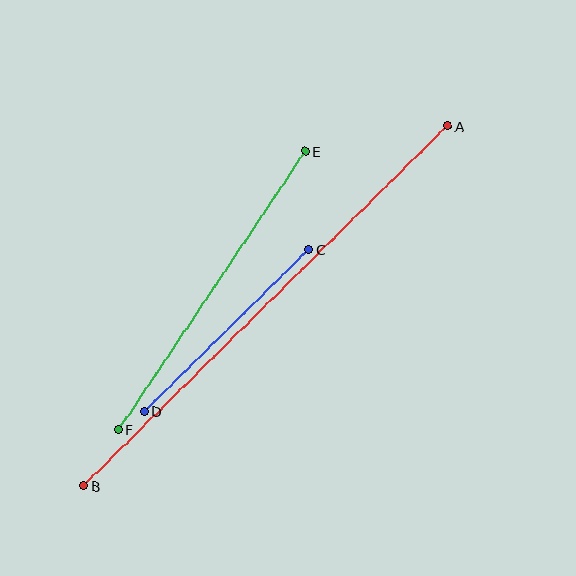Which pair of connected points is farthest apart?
Points A and B are farthest apart.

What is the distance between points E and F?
The distance is approximately 335 pixels.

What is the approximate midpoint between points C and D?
The midpoint is at approximately (226, 330) pixels.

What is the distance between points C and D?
The distance is approximately 231 pixels.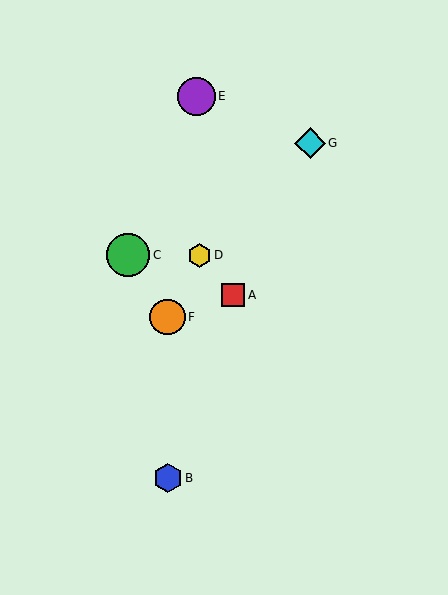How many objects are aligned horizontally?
2 objects (C, D) are aligned horizontally.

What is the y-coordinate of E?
Object E is at y≈96.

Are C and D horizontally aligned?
Yes, both are at y≈255.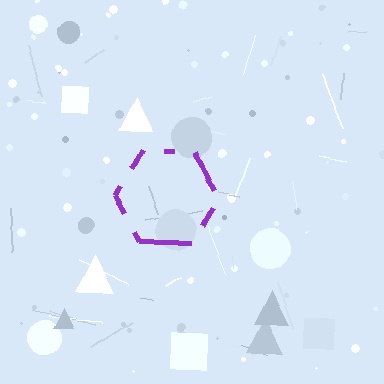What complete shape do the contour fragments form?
The contour fragments form a hexagon.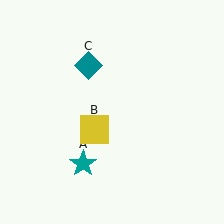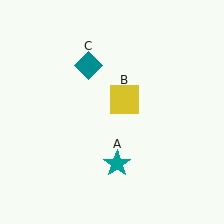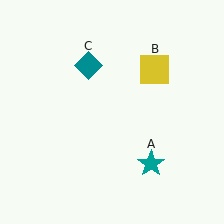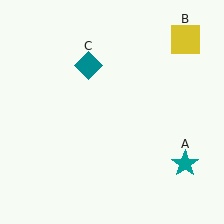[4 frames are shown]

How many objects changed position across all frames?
2 objects changed position: teal star (object A), yellow square (object B).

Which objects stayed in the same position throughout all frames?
Teal diamond (object C) remained stationary.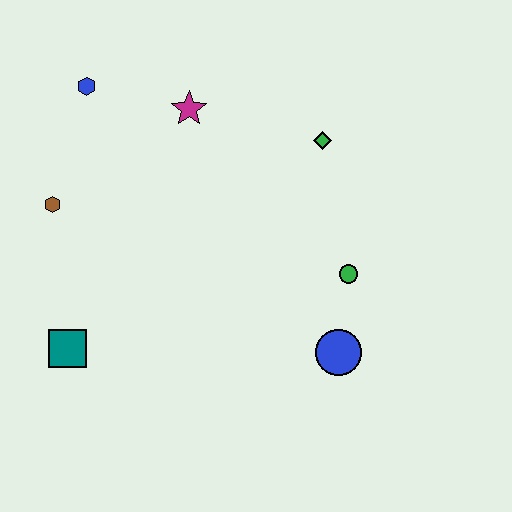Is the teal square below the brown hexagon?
Yes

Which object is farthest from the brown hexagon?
The blue circle is farthest from the brown hexagon.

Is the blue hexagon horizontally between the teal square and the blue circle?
Yes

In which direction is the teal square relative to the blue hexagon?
The teal square is below the blue hexagon.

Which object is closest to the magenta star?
The blue hexagon is closest to the magenta star.